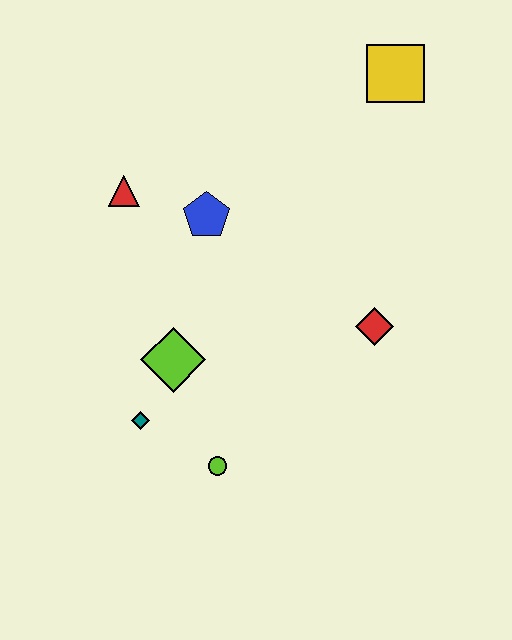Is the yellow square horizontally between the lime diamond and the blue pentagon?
No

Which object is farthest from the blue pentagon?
The lime circle is farthest from the blue pentagon.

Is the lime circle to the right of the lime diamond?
Yes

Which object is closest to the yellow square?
The blue pentagon is closest to the yellow square.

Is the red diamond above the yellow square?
No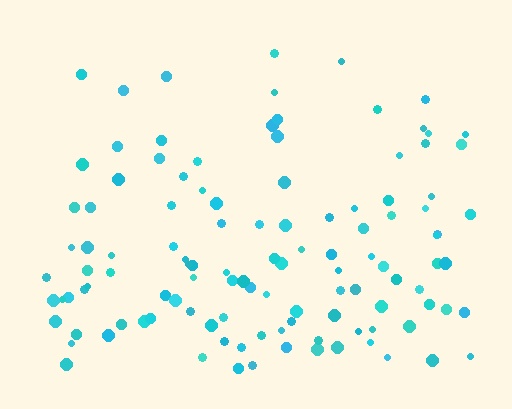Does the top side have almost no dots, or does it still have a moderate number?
Still a moderate number, just noticeably fewer than the bottom.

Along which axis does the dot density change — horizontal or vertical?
Vertical.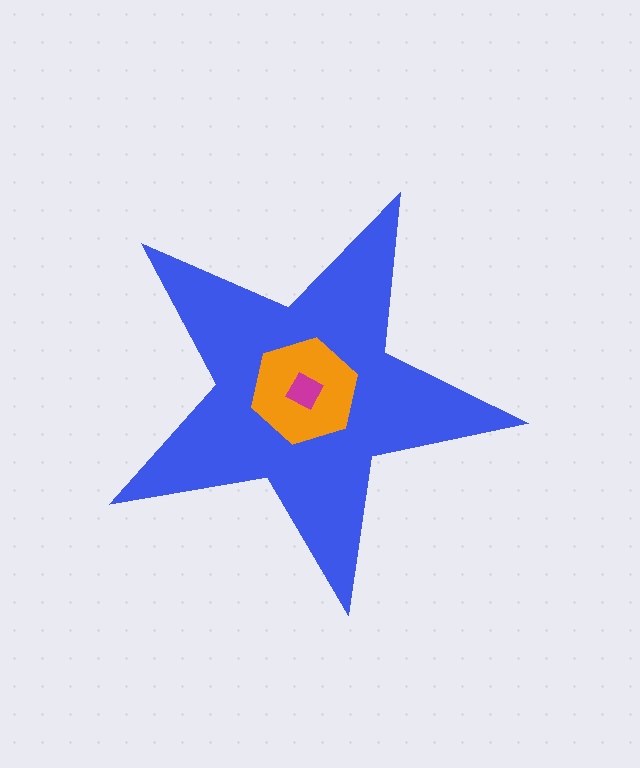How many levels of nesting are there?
3.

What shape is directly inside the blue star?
The orange hexagon.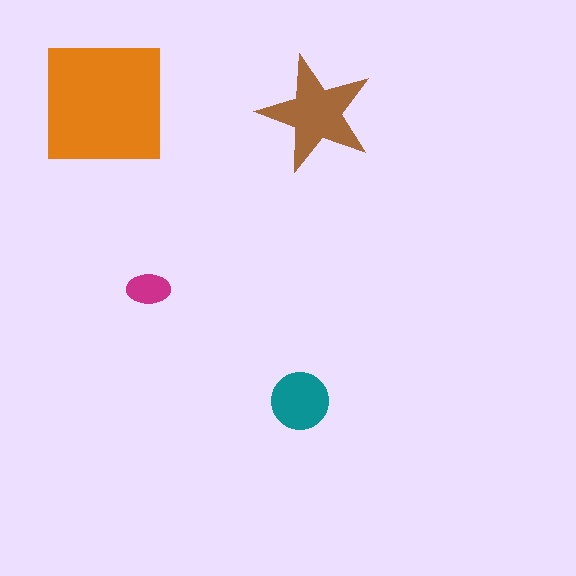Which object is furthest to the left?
The orange square is leftmost.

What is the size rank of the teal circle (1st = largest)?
3rd.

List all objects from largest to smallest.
The orange square, the brown star, the teal circle, the magenta ellipse.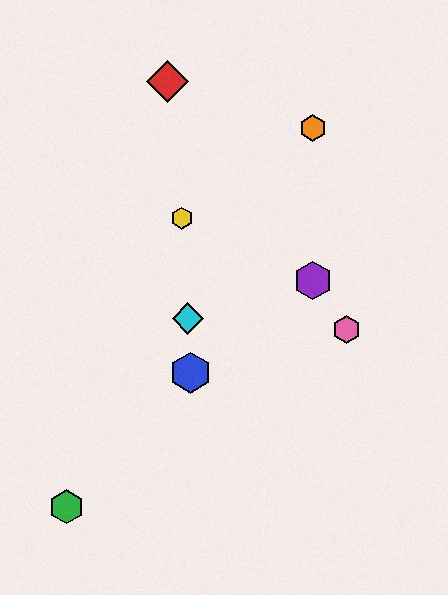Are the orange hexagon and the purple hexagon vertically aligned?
Yes, both are at x≈313.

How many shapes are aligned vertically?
2 shapes (the purple hexagon, the orange hexagon) are aligned vertically.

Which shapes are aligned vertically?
The purple hexagon, the orange hexagon are aligned vertically.